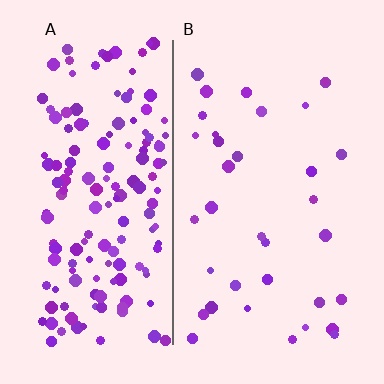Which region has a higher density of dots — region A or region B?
A (the left).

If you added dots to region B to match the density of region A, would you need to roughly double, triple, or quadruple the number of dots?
Approximately quadruple.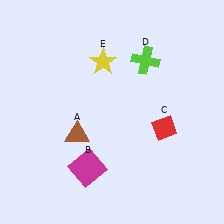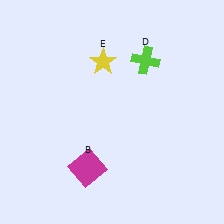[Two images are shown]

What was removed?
The red diamond (C), the brown triangle (A) were removed in Image 2.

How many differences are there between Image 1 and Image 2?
There are 2 differences between the two images.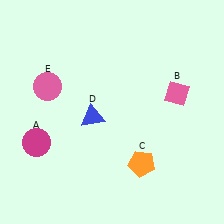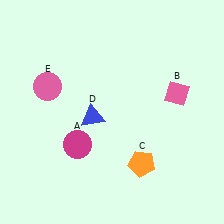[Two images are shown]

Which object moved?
The magenta circle (A) moved right.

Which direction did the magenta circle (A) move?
The magenta circle (A) moved right.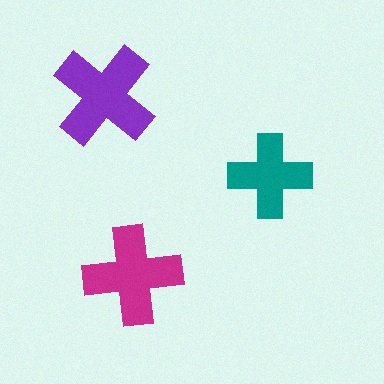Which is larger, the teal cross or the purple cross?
The purple one.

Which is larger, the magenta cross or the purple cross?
The purple one.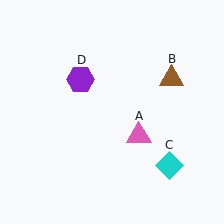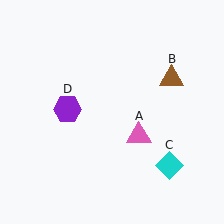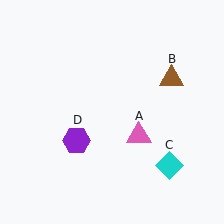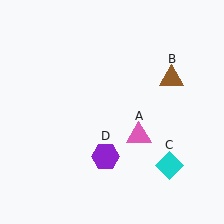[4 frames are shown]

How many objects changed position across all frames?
1 object changed position: purple hexagon (object D).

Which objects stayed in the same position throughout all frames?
Pink triangle (object A) and brown triangle (object B) and cyan diamond (object C) remained stationary.